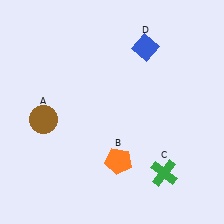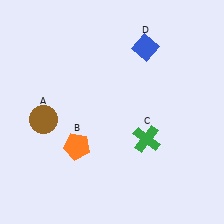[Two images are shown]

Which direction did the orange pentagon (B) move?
The orange pentagon (B) moved left.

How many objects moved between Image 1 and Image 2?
2 objects moved between the two images.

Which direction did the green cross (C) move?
The green cross (C) moved up.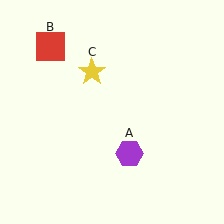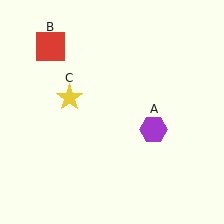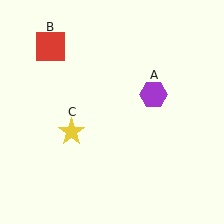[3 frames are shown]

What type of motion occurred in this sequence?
The purple hexagon (object A), yellow star (object C) rotated counterclockwise around the center of the scene.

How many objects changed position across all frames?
2 objects changed position: purple hexagon (object A), yellow star (object C).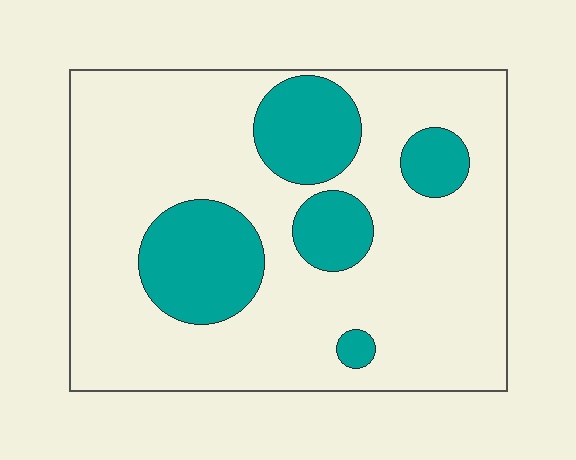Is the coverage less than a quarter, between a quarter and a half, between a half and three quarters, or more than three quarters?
Less than a quarter.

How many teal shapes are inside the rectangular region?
5.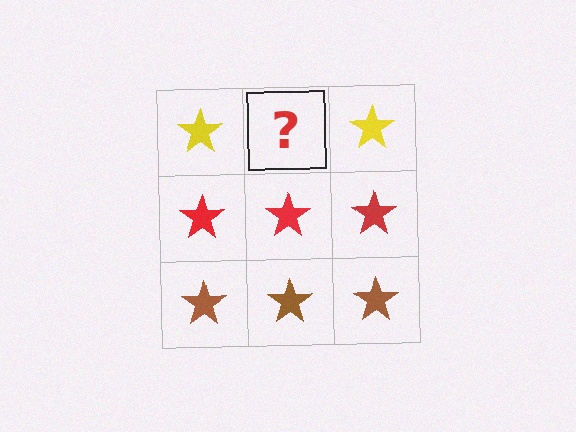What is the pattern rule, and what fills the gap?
The rule is that each row has a consistent color. The gap should be filled with a yellow star.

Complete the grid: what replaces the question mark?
The question mark should be replaced with a yellow star.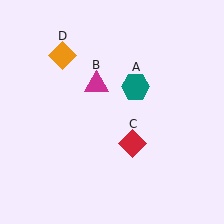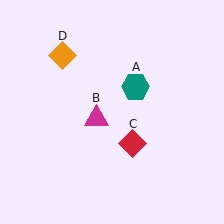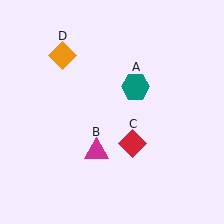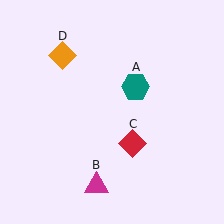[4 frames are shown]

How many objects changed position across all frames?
1 object changed position: magenta triangle (object B).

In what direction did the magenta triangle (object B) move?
The magenta triangle (object B) moved down.